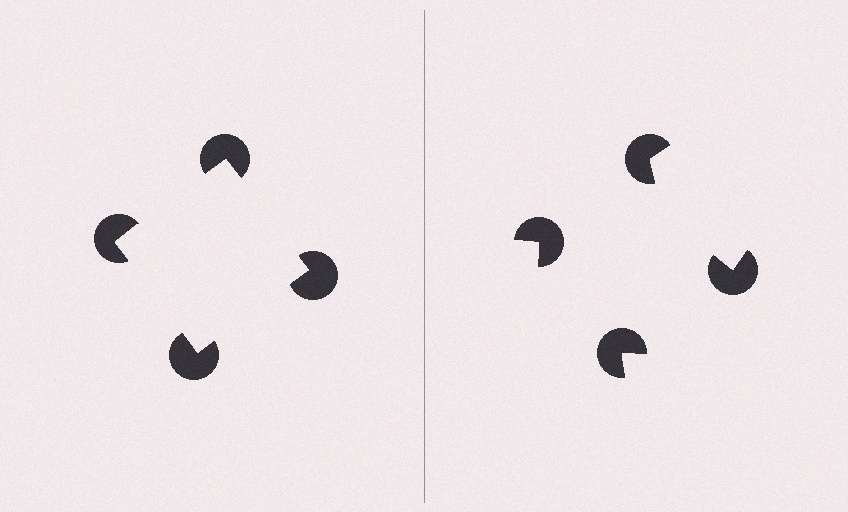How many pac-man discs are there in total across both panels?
8 — 4 on each side.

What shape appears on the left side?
An illusory square.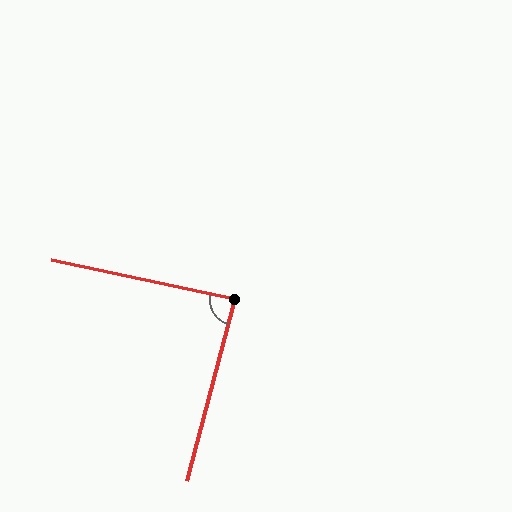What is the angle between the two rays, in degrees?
Approximately 87 degrees.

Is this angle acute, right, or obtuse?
It is approximately a right angle.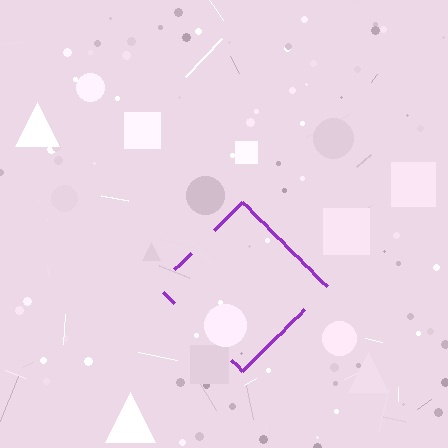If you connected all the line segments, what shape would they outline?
They would outline a diamond.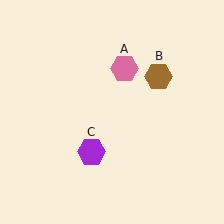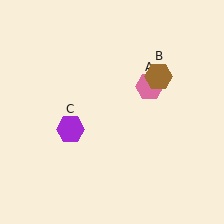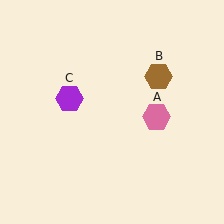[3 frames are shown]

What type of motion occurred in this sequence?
The pink hexagon (object A), purple hexagon (object C) rotated clockwise around the center of the scene.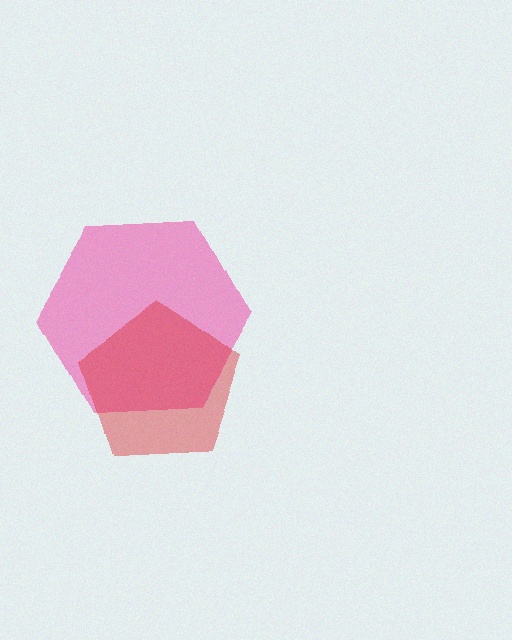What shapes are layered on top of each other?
The layered shapes are: a pink hexagon, a red pentagon.